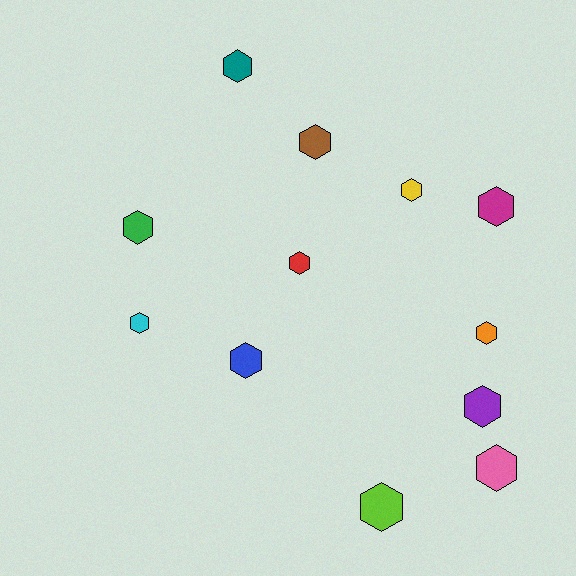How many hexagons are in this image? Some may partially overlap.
There are 12 hexagons.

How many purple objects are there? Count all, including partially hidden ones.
There is 1 purple object.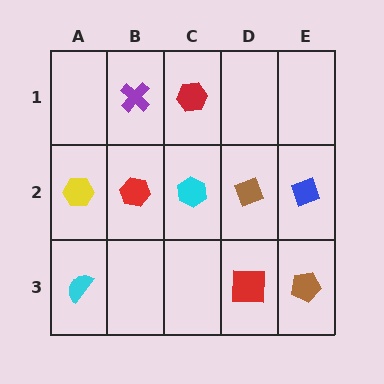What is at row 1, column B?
A purple cross.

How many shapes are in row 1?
2 shapes.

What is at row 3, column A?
A cyan semicircle.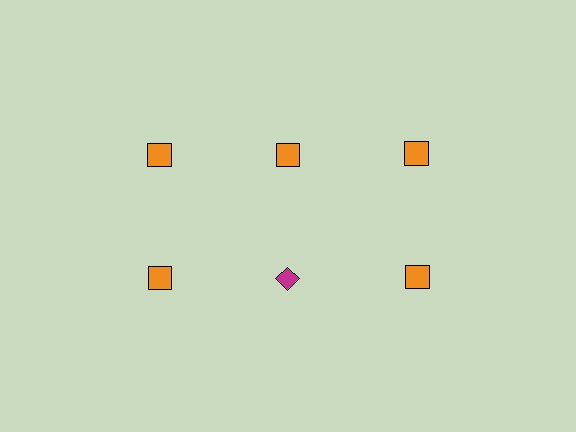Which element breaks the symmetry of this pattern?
The magenta diamond in the second row, second from left column breaks the symmetry. All other shapes are orange squares.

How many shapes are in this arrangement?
There are 6 shapes arranged in a grid pattern.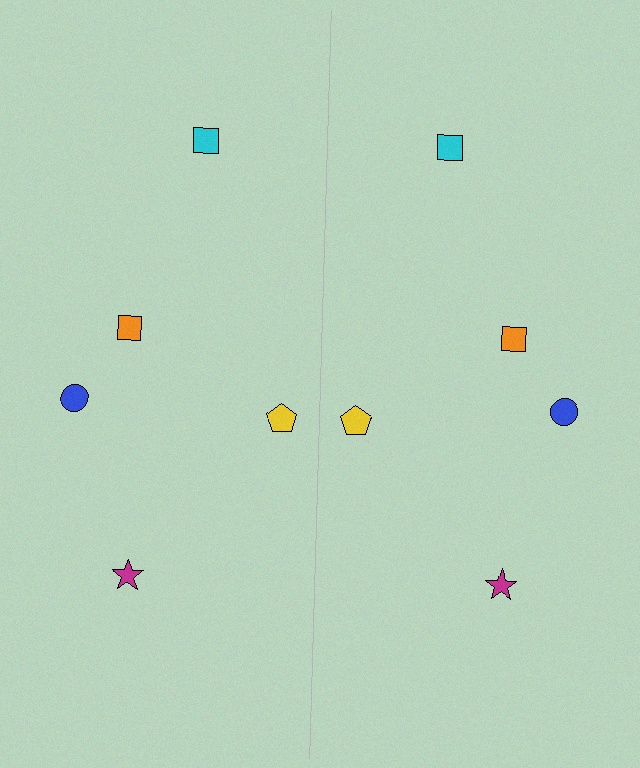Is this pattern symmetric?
Yes, this pattern has bilateral (reflection) symmetry.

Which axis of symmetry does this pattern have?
The pattern has a vertical axis of symmetry running through the center of the image.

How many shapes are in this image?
There are 10 shapes in this image.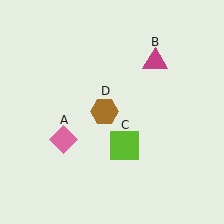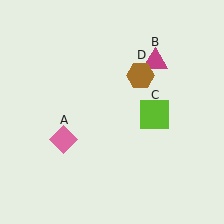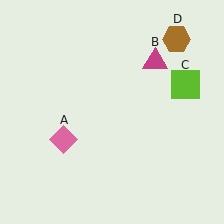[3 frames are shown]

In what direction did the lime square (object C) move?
The lime square (object C) moved up and to the right.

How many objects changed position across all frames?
2 objects changed position: lime square (object C), brown hexagon (object D).